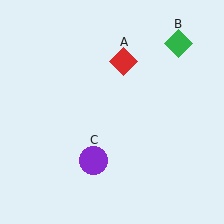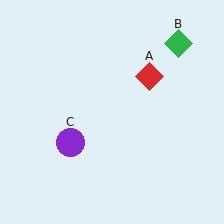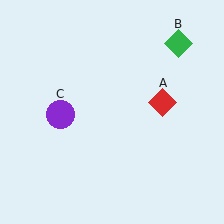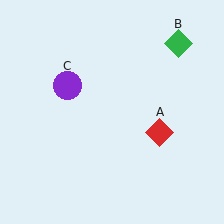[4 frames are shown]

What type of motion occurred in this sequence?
The red diamond (object A), purple circle (object C) rotated clockwise around the center of the scene.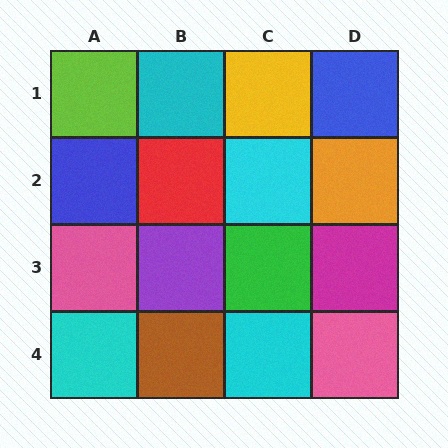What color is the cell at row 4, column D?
Pink.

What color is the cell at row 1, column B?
Cyan.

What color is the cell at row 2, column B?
Red.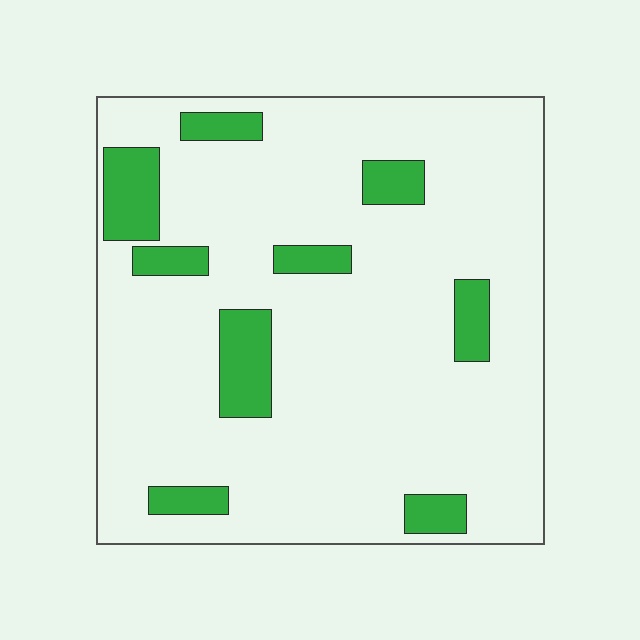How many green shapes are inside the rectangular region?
9.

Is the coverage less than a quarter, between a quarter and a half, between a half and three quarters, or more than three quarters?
Less than a quarter.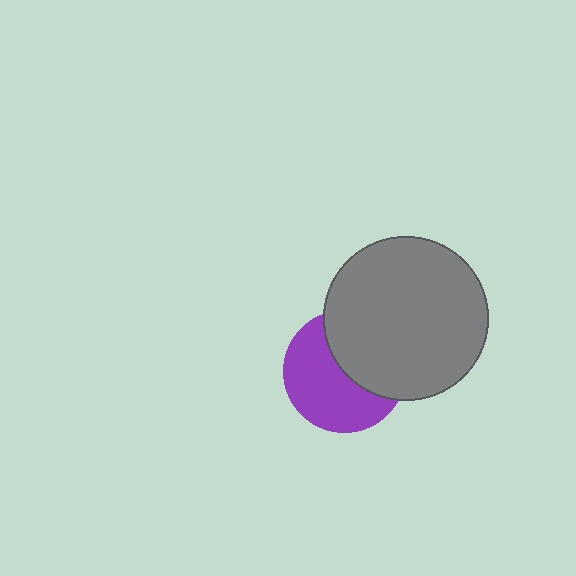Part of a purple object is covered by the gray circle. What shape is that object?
It is a circle.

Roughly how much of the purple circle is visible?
About half of it is visible (roughly 57%).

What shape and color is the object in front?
The object in front is a gray circle.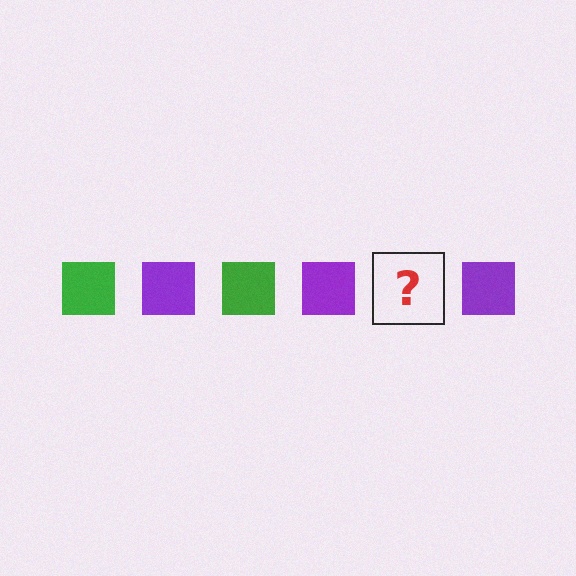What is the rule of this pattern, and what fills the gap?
The rule is that the pattern cycles through green, purple squares. The gap should be filled with a green square.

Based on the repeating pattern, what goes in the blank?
The blank should be a green square.